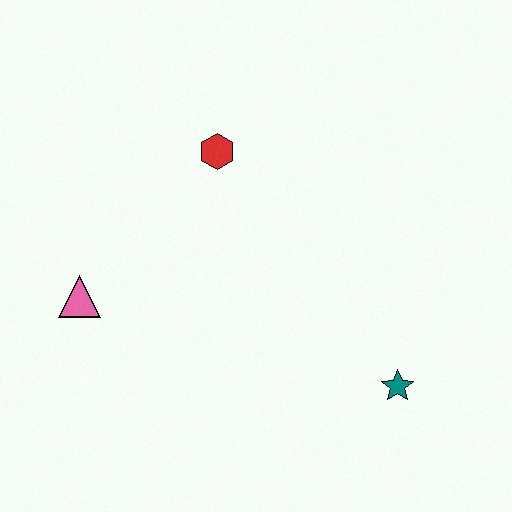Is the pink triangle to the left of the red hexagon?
Yes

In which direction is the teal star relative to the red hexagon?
The teal star is below the red hexagon.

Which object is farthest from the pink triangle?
The teal star is farthest from the pink triangle.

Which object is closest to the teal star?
The red hexagon is closest to the teal star.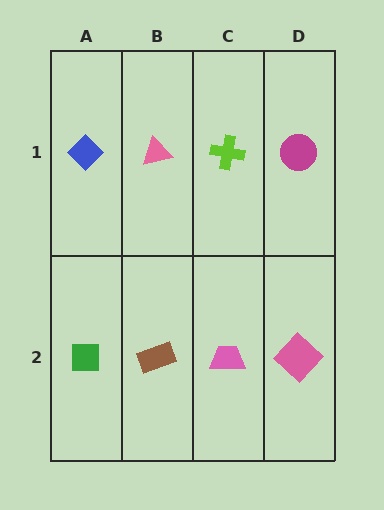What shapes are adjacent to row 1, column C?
A pink trapezoid (row 2, column C), a pink triangle (row 1, column B), a magenta circle (row 1, column D).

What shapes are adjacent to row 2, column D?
A magenta circle (row 1, column D), a pink trapezoid (row 2, column C).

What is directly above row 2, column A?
A blue diamond.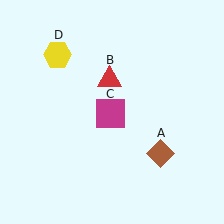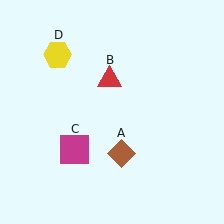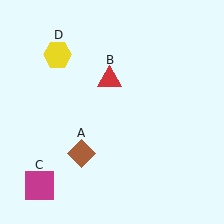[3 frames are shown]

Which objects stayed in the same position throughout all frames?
Red triangle (object B) and yellow hexagon (object D) remained stationary.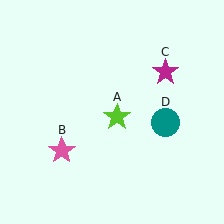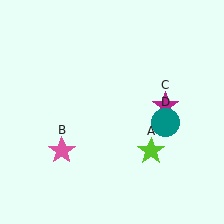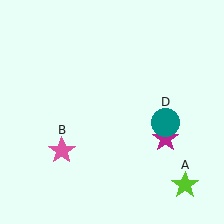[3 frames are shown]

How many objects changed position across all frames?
2 objects changed position: lime star (object A), magenta star (object C).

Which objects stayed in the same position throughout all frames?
Pink star (object B) and teal circle (object D) remained stationary.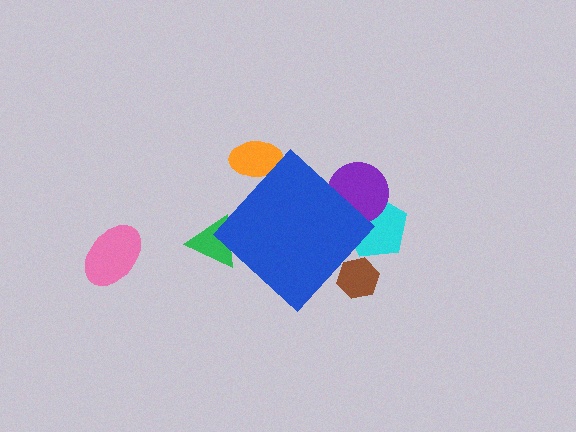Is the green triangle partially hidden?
Yes, the green triangle is partially hidden behind the blue diamond.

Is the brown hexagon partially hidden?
Yes, the brown hexagon is partially hidden behind the blue diamond.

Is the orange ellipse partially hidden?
Yes, the orange ellipse is partially hidden behind the blue diamond.